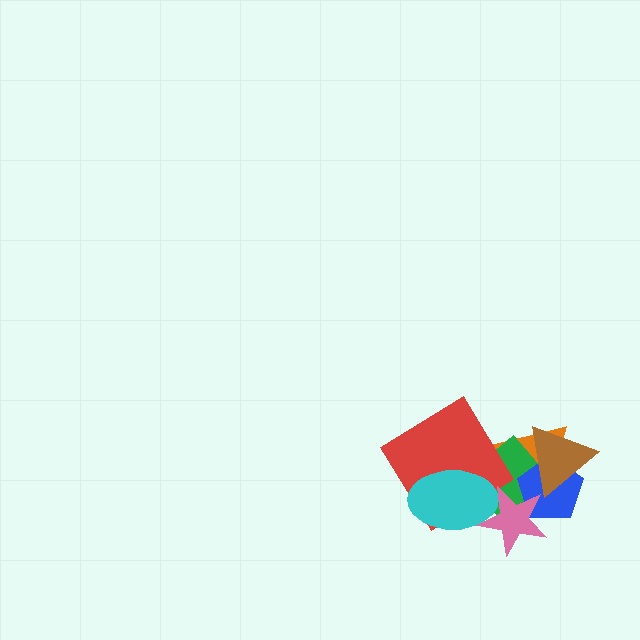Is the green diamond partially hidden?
Yes, it is partially covered by another shape.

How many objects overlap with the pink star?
4 objects overlap with the pink star.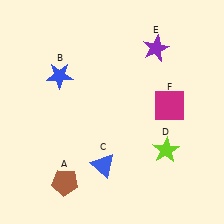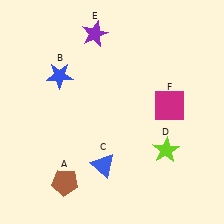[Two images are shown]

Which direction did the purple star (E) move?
The purple star (E) moved left.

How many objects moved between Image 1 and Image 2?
1 object moved between the two images.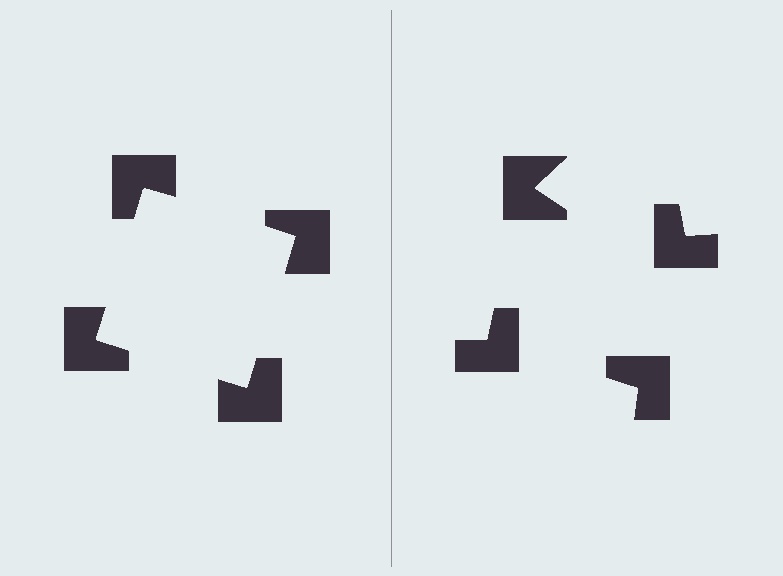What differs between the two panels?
The notched squares are positioned identically on both sides; only the wedge orientations differ. On the left they align to a square; on the right they are misaligned.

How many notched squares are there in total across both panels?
8 — 4 on each side.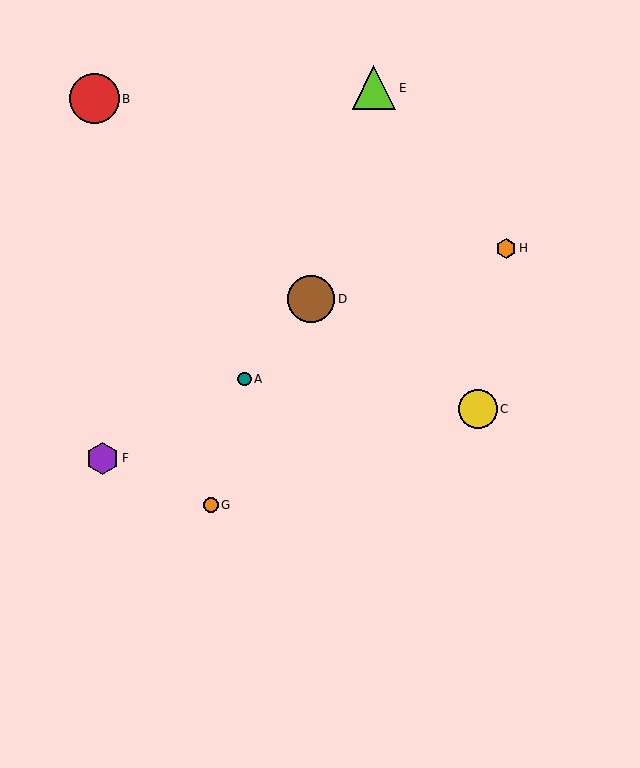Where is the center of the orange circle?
The center of the orange circle is at (211, 505).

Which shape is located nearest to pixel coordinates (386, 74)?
The lime triangle (labeled E) at (374, 88) is nearest to that location.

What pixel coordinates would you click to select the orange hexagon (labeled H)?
Click at (506, 248) to select the orange hexagon H.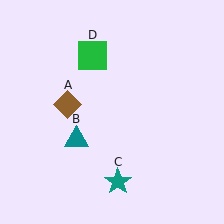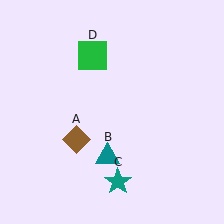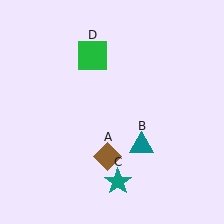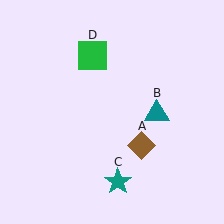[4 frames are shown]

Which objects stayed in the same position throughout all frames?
Teal star (object C) and green square (object D) remained stationary.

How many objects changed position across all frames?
2 objects changed position: brown diamond (object A), teal triangle (object B).